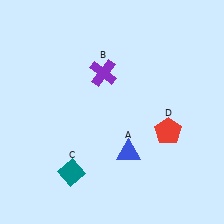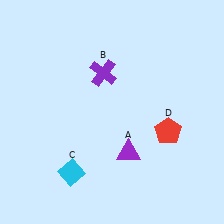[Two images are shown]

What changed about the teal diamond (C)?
In Image 1, C is teal. In Image 2, it changed to cyan.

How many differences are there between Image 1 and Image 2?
There are 2 differences between the two images.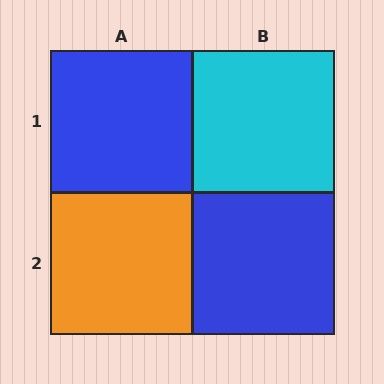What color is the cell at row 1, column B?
Cyan.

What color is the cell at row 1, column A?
Blue.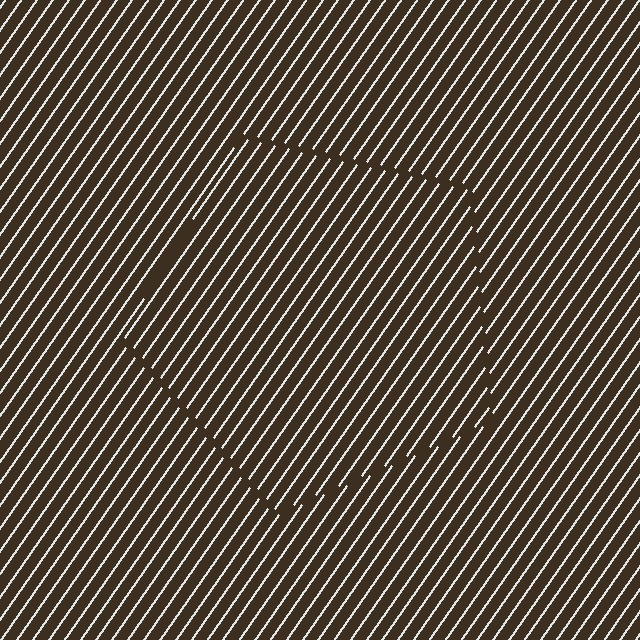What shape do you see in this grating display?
An illusory pentagon. The interior of the shape contains the same grating, shifted by half a period — the contour is defined by the phase discontinuity where line-ends from the inner and outer gratings abut.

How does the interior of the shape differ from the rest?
The interior of the shape contains the same grating, shifted by half a period — the contour is defined by the phase discontinuity where line-ends from the inner and outer gratings abut.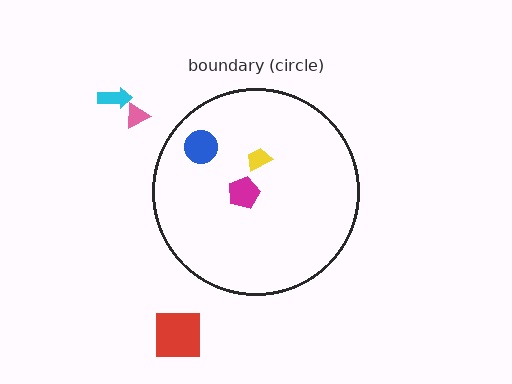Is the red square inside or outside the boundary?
Outside.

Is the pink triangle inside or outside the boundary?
Outside.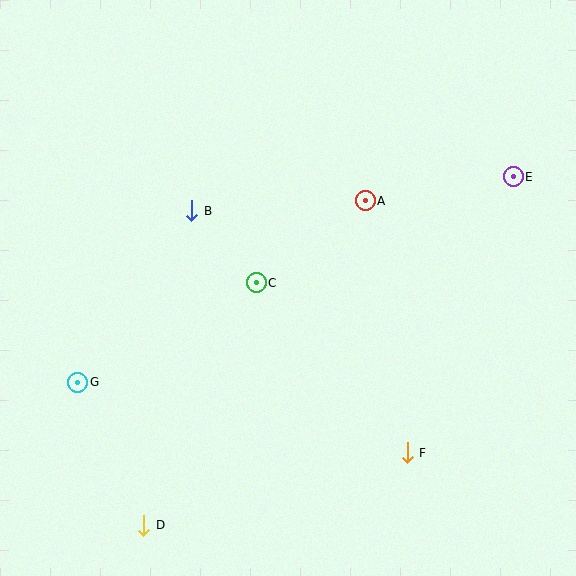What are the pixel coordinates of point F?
Point F is at (407, 453).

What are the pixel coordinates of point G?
Point G is at (78, 382).